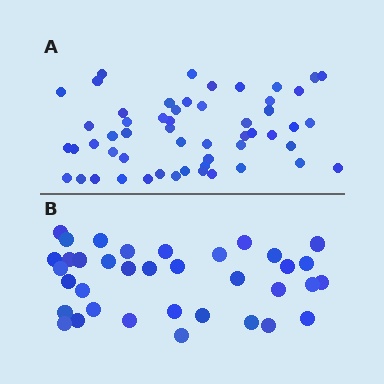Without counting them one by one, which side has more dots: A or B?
Region A (the top region) has more dots.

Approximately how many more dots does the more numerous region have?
Region A has approximately 20 more dots than region B.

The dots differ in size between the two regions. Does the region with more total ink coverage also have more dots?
No. Region B has more total ink coverage because its dots are larger, but region A actually contains more individual dots. Total area can be misleading — the number of items is what matters here.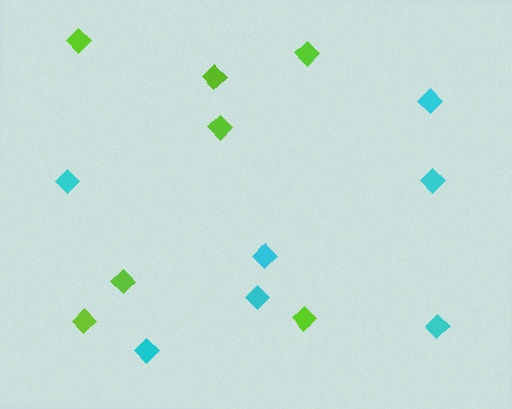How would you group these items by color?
There are 2 groups: one group of lime diamonds (7) and one group of cyan diamonds (7).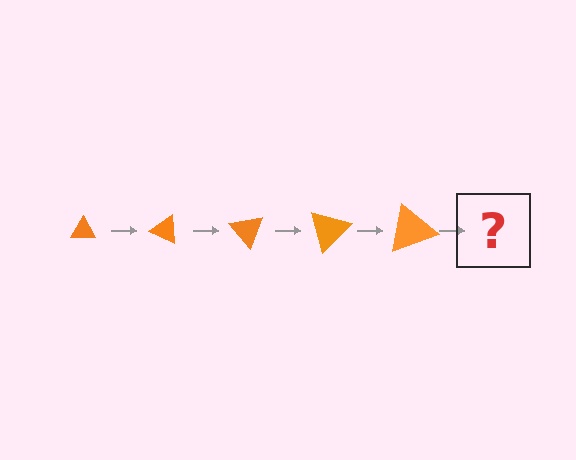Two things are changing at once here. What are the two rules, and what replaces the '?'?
The two rules are that the triangle grows larger each step and it rotates 25 degrees each step. The '?' should be a triangle, larger than the previous one and rotated 125 degrees from the start.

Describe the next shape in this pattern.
It should be a triangle, larger than the previous one and rotated 125 degrees from the start.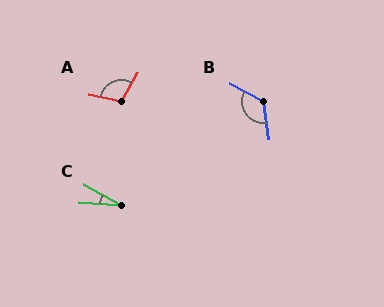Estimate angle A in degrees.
Approximately 106 degrees.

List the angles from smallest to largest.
C (25°), A (106°), B (128°).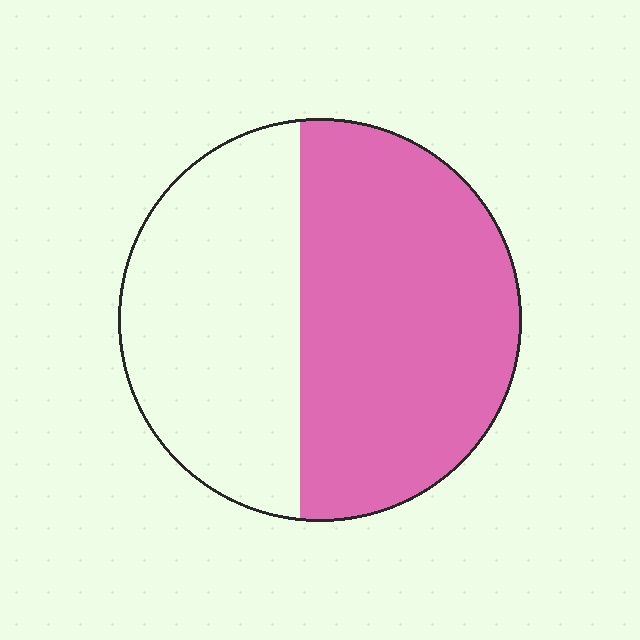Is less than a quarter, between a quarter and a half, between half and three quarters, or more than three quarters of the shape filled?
Between half and three quarters.